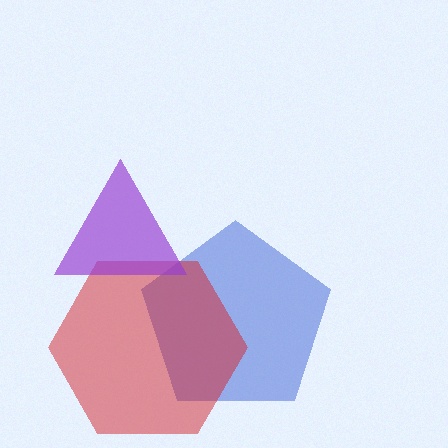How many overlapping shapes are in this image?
There are 3 overlapping shapes in the image.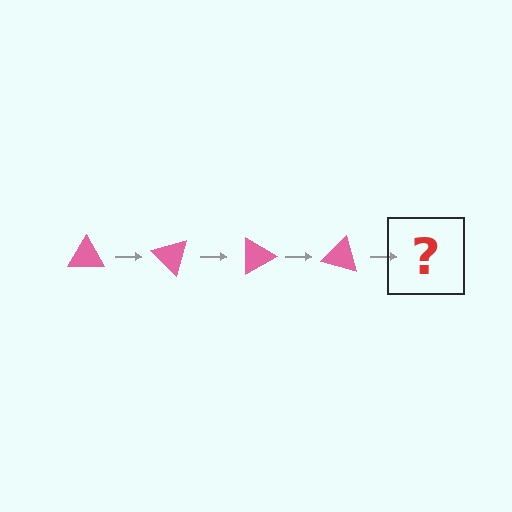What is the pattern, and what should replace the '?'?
The pattern is that the triangle rotates 45 degrees each step. The '?' should be a pink triangle rotated 180 degrees.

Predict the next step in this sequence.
The next step is a pink triangle rotated 180 degrees.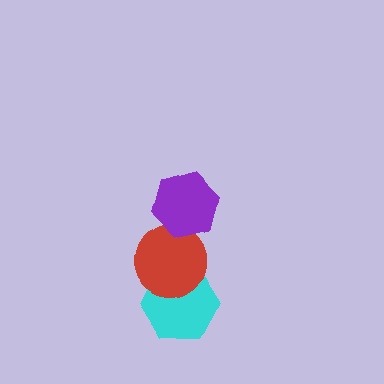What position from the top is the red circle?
The red circle is 2nd from the top.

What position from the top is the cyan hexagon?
The cyan hexagon is 3rd from the top.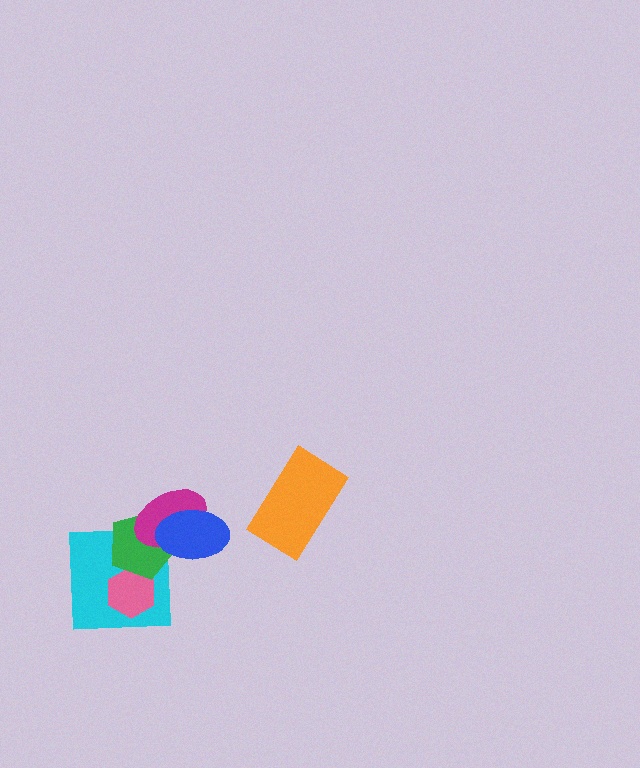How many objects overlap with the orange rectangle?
0 objects overlap with the orange rectangle.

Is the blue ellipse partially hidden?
No, no other shape covers it.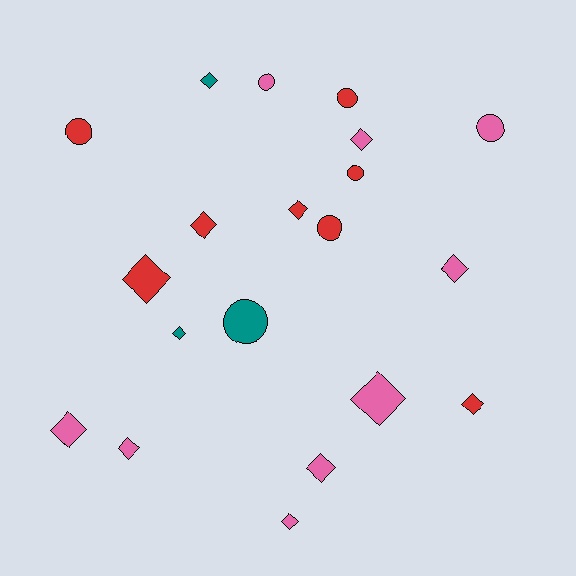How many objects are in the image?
There are 20 objects.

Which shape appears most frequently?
Diamond, with 13 objects.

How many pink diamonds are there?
There are 7 pink diamonds.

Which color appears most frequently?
Pink, with 9 objects.